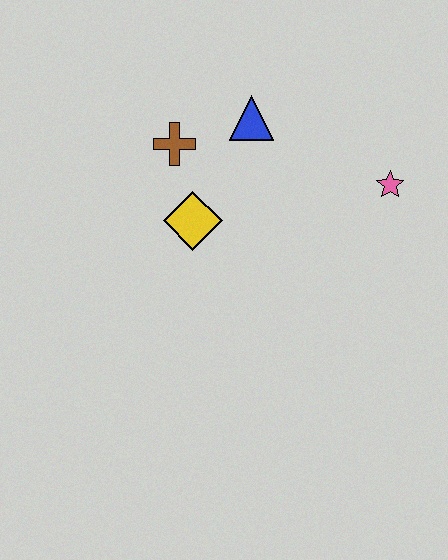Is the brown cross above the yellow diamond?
Yes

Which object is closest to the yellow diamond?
The brown cross is closest to the yellow diamond.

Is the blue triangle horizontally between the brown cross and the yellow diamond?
No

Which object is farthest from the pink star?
The brown cross is farthest from the pink star.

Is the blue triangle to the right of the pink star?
No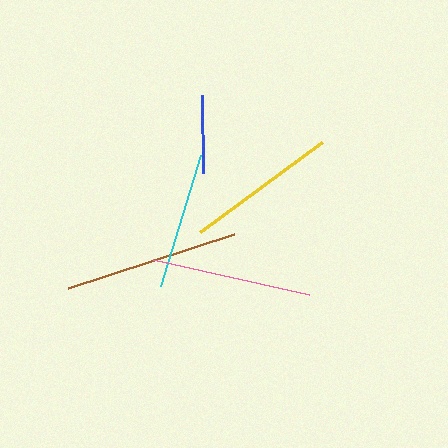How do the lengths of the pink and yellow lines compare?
The pink and yellow lines are approximately the same length.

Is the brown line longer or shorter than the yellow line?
The brown line is longer than the yellow line.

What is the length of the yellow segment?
The yellow segment is approximately 151 pixels long.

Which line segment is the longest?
The brown line is the longest at approximately 174 pixels.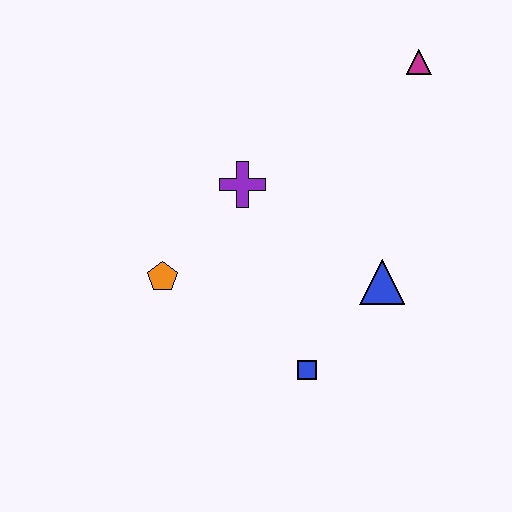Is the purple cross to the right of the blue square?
No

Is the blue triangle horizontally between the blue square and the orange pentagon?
No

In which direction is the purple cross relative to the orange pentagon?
The purple cross is above the orange pentagon.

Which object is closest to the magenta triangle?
The purple cross is closest to the magenta triangle.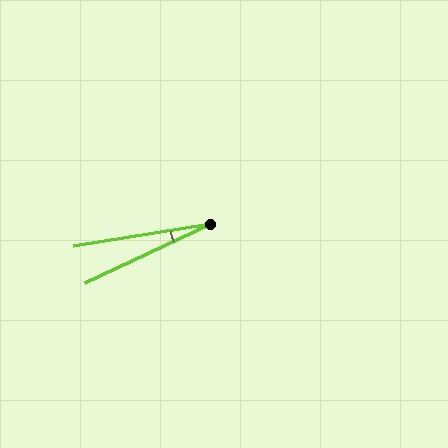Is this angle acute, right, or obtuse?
It is acute.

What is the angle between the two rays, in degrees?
Approximately 16 degrees.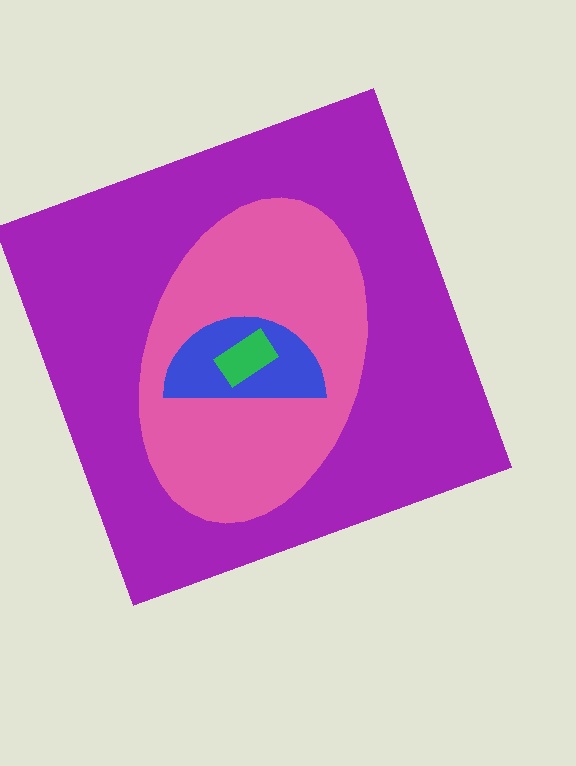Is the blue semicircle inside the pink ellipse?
Yes.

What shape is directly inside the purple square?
The pink ellipse.